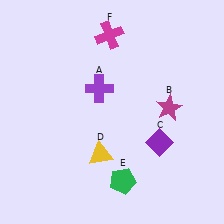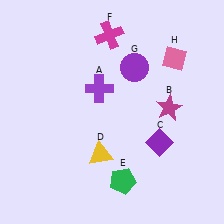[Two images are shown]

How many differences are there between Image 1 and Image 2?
There are 2 differences between the two images.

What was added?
A purple circle (G), a pink diamond (H) were added in Image 2.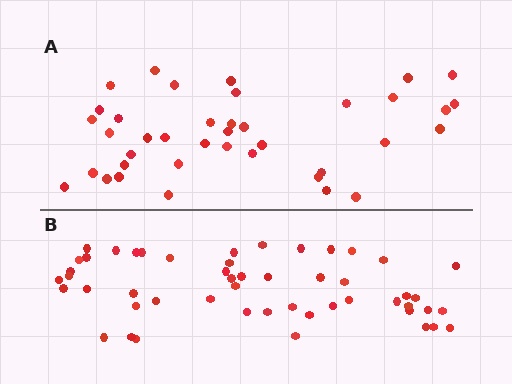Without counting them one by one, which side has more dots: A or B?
Region B (the bottom region) has more dots.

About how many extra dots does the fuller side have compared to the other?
Region B has roughly 12 or so more dots than region A.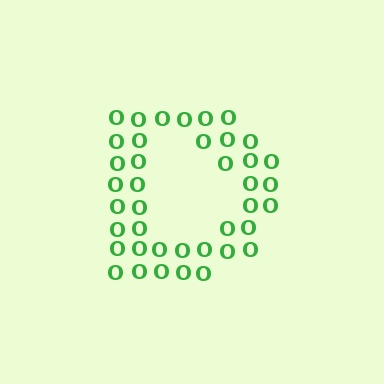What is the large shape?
The large shape is the letter D.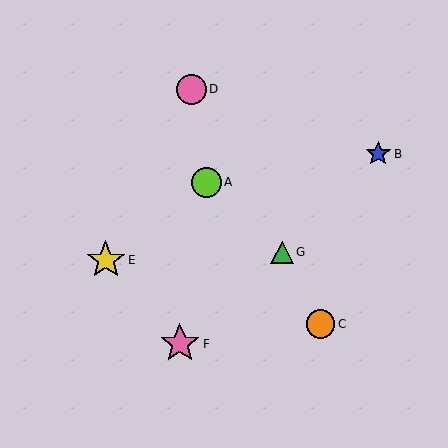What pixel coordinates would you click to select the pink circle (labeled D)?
Click at (191, 89) to select the pink circle D.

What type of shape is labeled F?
Shape F is a pink star.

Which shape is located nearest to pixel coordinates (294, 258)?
The green triangle (labeled G) at (282, 252) is nearest to that location.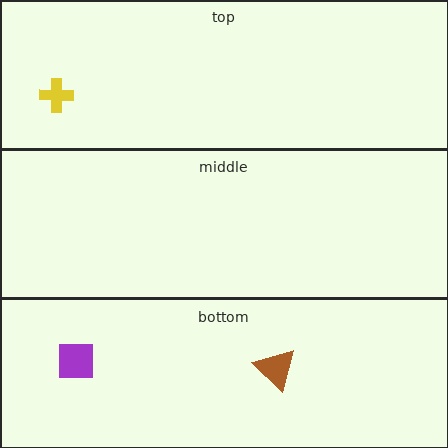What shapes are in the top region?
The yellow cross.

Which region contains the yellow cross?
The top region.